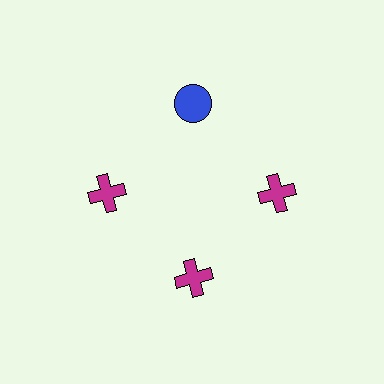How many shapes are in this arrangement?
There are 4 shapes arranged in a ring pattern.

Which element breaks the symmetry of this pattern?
The blue circle at roughly the 12 o'clock position breaks the symmetry. All other shapes are magenta crosses.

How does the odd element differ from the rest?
It differs in both color (blue instead of magenta) and shape (circle instead of cross).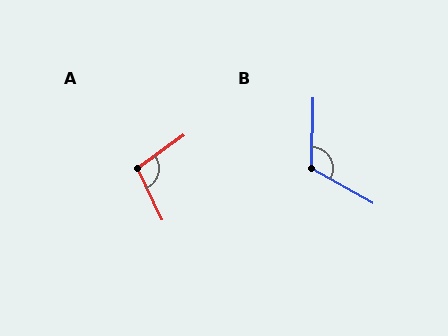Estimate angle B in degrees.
Approximately 119 degrees.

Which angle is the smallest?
A, at approximately 100 degrees.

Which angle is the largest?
B, at approximately 119 degrees.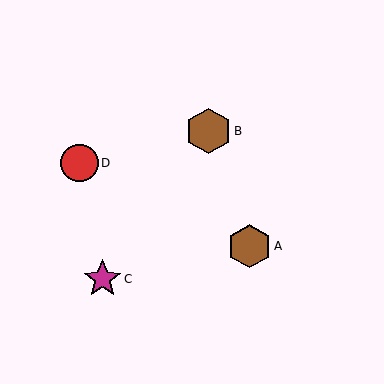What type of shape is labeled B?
Shape B is a brown hexagon.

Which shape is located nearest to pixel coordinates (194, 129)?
The brown hexagon (labeled B) at (208, 131) is nearest to that location.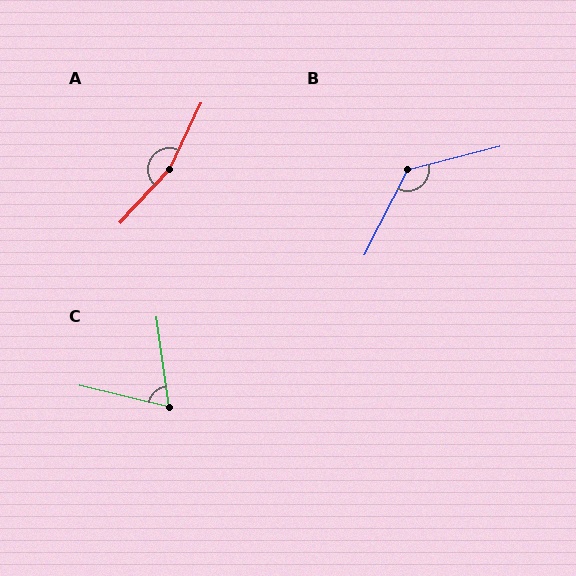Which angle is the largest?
A, at approximately 162 degrees.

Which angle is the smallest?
C, at approximately 68 degrees.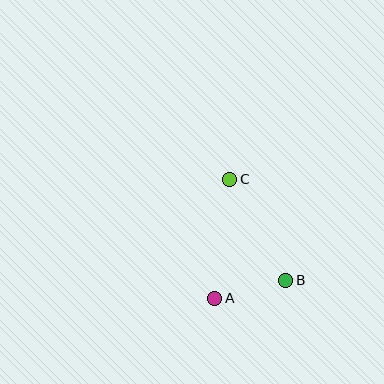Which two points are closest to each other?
Points A and B are closest to each other.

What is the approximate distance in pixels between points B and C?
The distance between B and C is approximately 116 pixels.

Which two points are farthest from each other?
Points A and C are farthest from each other.